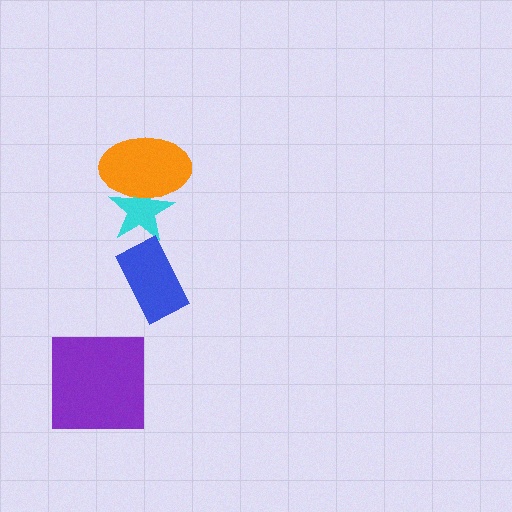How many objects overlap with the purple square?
0 objects overlap with the purple square.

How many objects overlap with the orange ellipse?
1 object overlaps with the orange ellipse.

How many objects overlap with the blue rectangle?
0 objects overlap with the blue rectangle.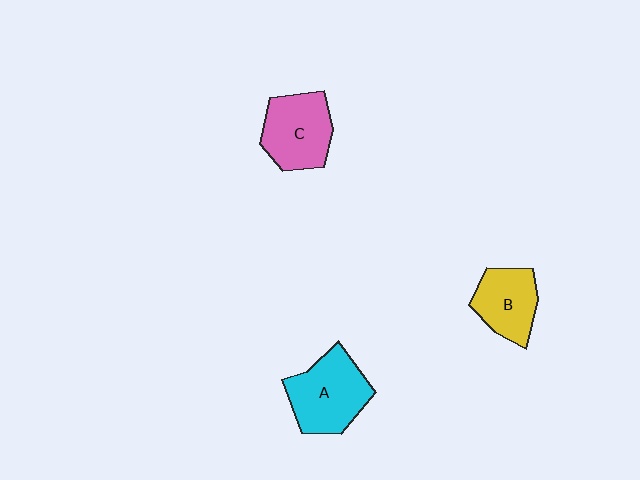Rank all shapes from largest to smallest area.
From largest to smallest: A (cyan), C (pink), B (yellow).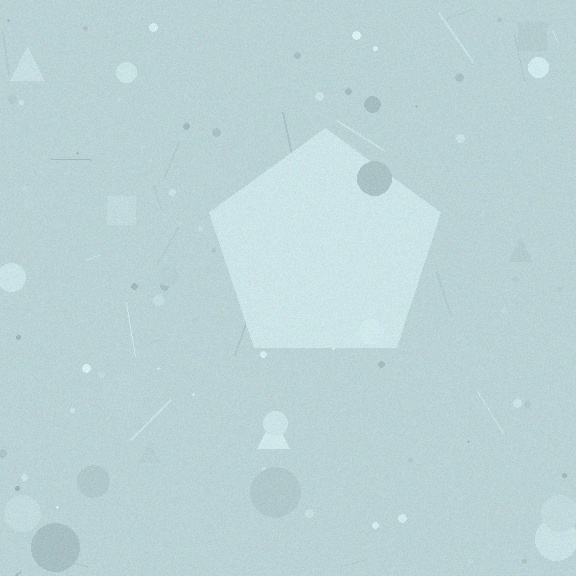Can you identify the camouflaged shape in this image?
The camouflaged shape is a pentagon.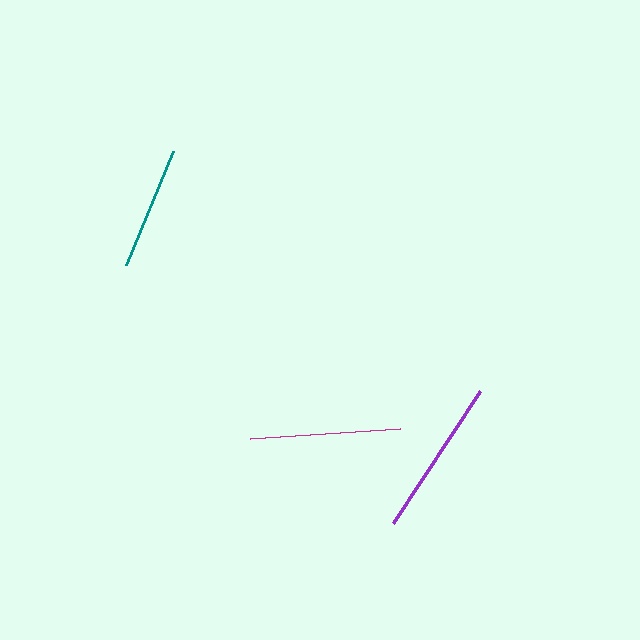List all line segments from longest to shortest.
From longest to shortest: purple, magenta, teal.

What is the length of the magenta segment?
The magenta segment is approximately 150 pixels long.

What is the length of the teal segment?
The teal segment is approximately 123 pixels long.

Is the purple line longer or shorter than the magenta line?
The purple line is longer than the magenta line.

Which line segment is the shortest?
The teal line is the shortest at approximately 123 pixels.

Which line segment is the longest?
The purple line is the longest at approximately 158 pixels.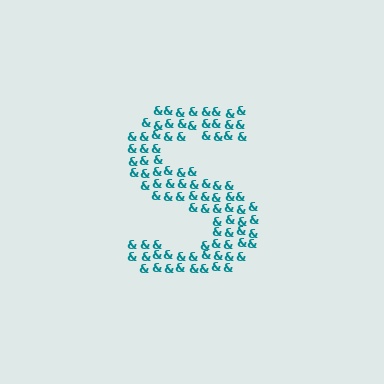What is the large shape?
The large shape is the letter S.